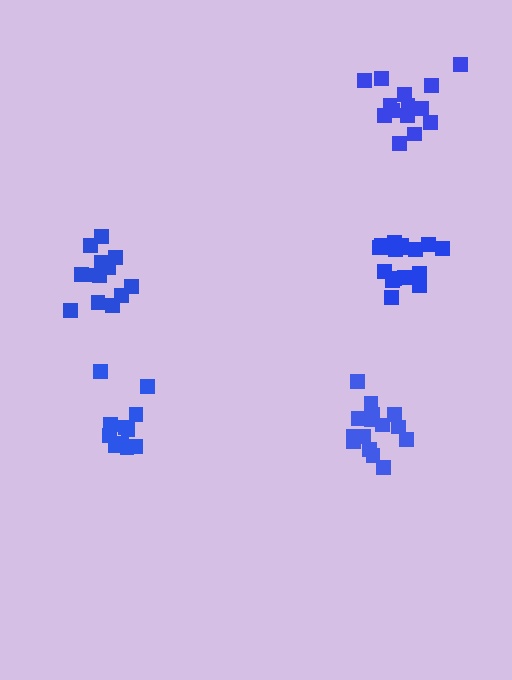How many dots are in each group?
Group 1: 14 dots, Group 2: 17 dots, Group 3: 15 dots, Group 4: 15 dots, Group 5: 12 dots (73 total).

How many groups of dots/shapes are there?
There are 5 groups.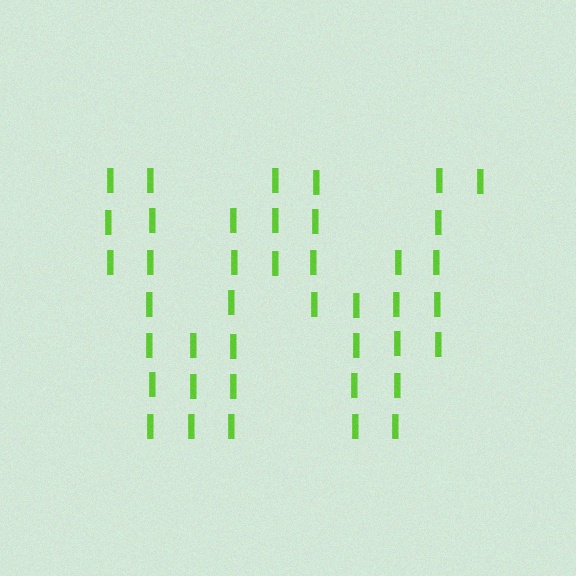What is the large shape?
The large shape is the letter W.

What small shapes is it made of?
It is made of small letter I's.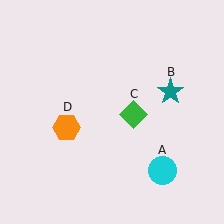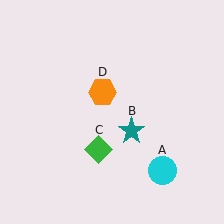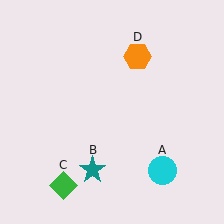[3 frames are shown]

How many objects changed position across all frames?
3 objects changed position: teal star (object B), green diamond (object C), orange hexagon (object D).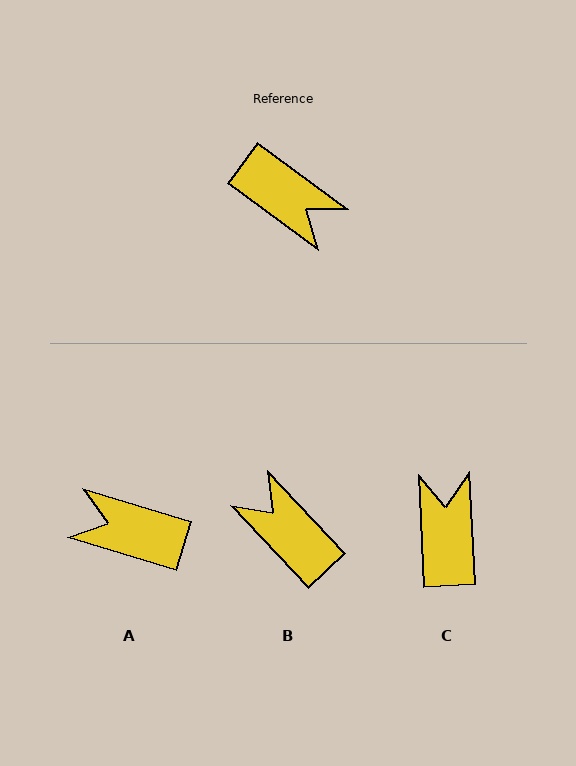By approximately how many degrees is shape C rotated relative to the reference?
Approximately 129 degrees counter-clockwise.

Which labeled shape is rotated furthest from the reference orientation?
B, about 169 degrees away.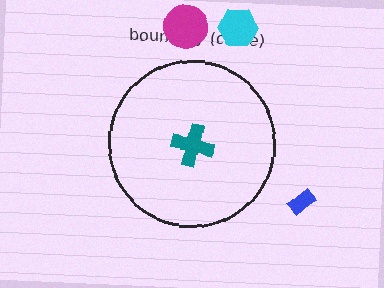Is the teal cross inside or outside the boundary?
Inside.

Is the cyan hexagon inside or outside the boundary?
Outside.